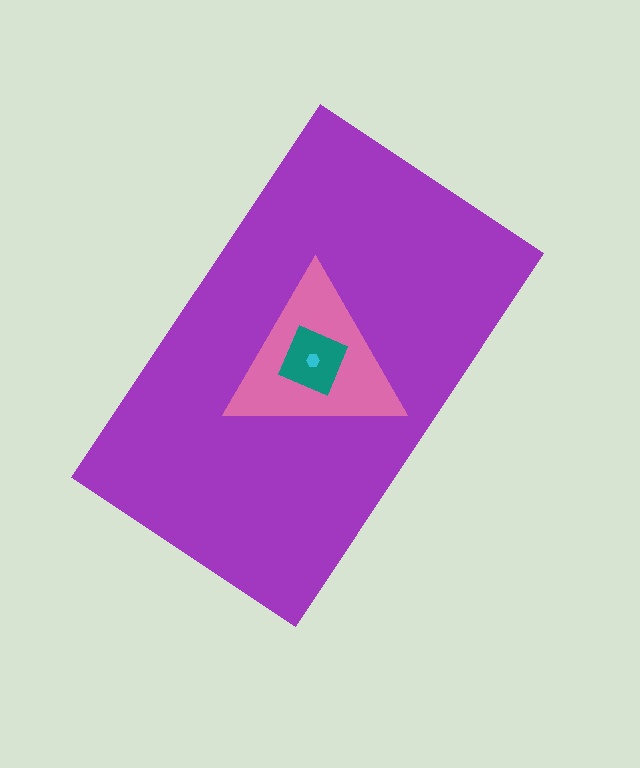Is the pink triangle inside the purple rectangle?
Yes.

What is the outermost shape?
The purple rectangle.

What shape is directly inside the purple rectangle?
The pink triangle.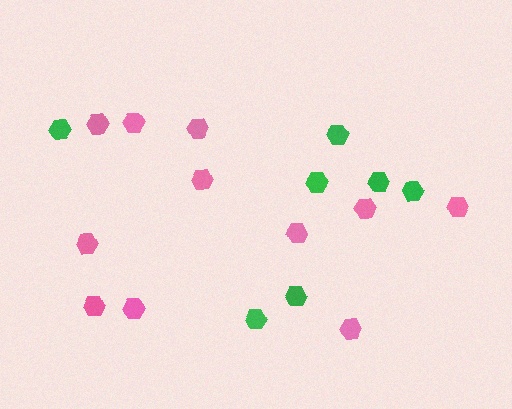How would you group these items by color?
There are 2 groups: one group of green hexagons (7) and one group of pink hexagons (11).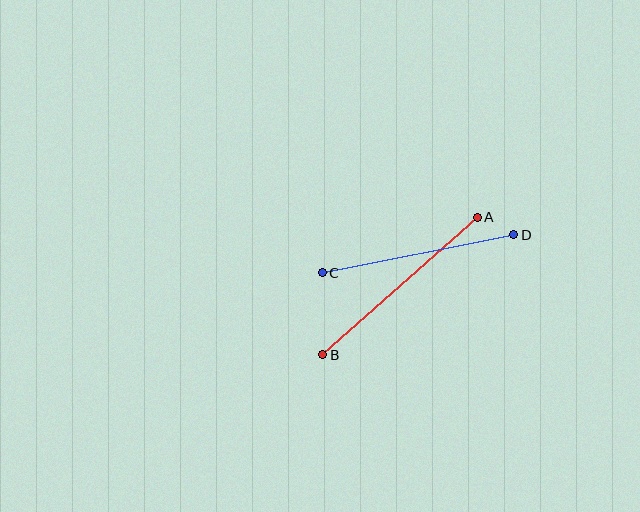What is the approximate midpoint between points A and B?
The midpoint is at approximately (400, 286) pixels.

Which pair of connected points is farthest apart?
Points A and B are farthest apart.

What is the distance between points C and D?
The distance is approximately 195 pixels.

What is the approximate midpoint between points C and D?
The midpoint is at approximately (418, 254) pixels.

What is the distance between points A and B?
The distance is approximately 207 pixels.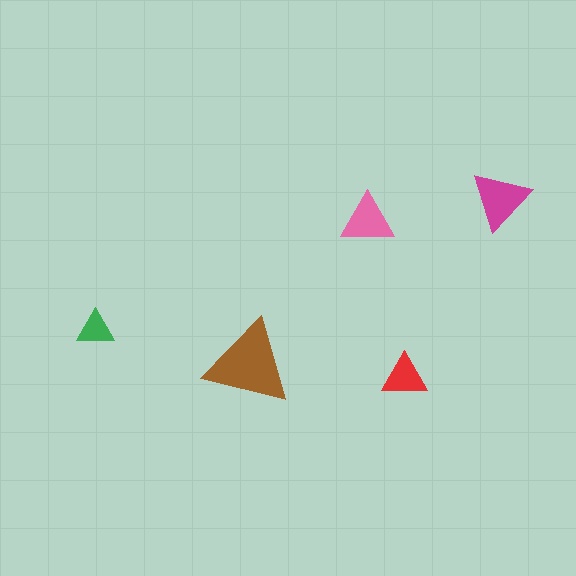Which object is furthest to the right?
The magenta triangle is rightmost.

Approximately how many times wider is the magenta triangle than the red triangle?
About 1.5 times wider.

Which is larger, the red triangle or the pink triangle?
The pink one.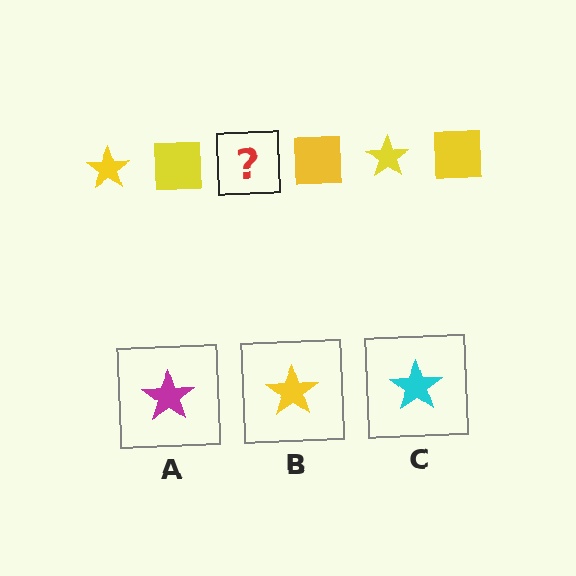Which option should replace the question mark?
Option B.